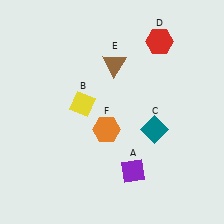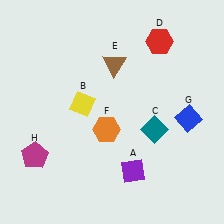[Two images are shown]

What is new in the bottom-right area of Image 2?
A blue diamond (G) was added in the bottom-right area of Image 2.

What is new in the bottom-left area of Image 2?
A magenta pentagon (H) was added in the bottom-left area of Image 2.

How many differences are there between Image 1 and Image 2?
There are 2 differences between the two images.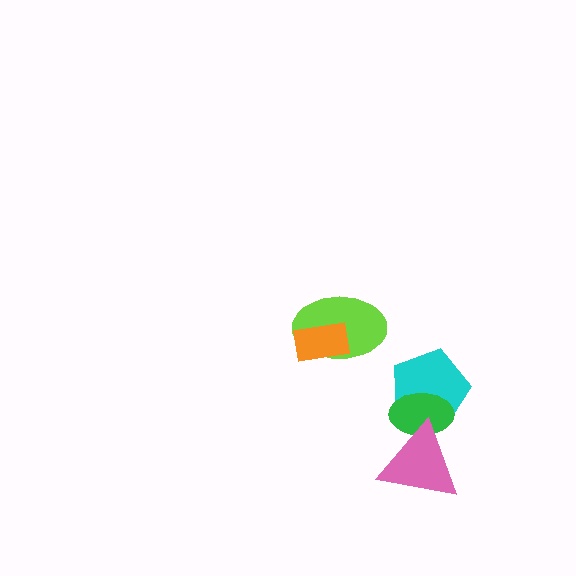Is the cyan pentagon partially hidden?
Yes, it is partially covered by another shape.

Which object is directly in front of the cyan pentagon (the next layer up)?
The green ellipse is directly in front of the cyan pentagon.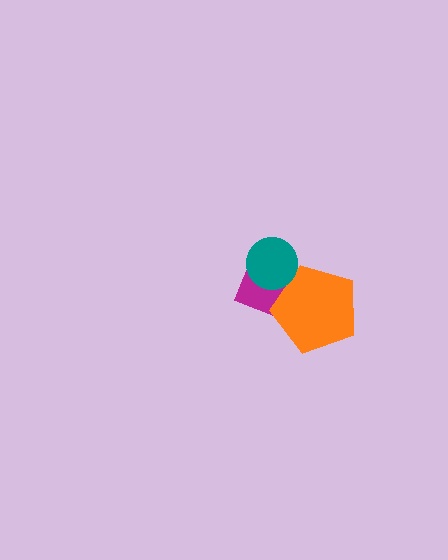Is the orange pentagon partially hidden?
Yes, it is partially covered by another shape.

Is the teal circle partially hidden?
No, no other shape covers it.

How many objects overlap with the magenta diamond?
2 objects overlap with the magenta diamond.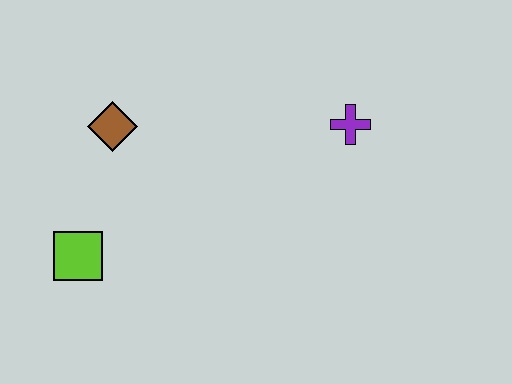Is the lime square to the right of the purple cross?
No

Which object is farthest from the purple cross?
The lime square is farthest from the purple cross.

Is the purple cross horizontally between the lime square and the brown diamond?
No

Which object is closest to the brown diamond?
The lime square is closest to the brown diamond.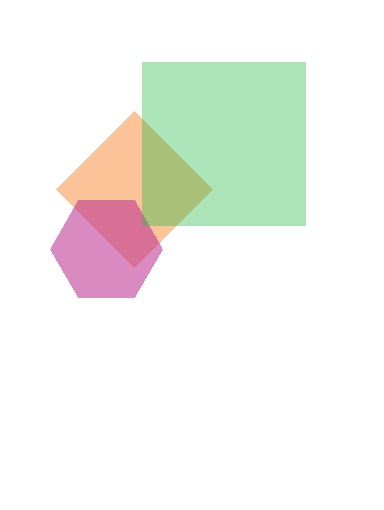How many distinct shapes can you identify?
There are 3 distinct shapes: an orange diamond, a magenta hexagon, a green square.